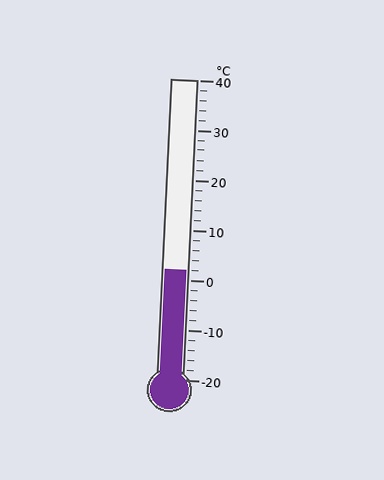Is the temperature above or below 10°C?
The temperature is below 10°C.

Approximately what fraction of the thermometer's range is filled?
The thermometer is filled to approximately 35% of its range.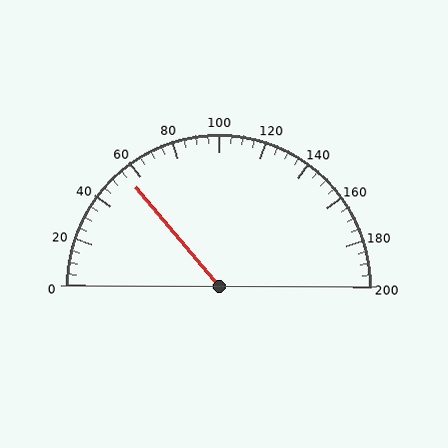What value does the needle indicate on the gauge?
The needle indicates approximately 55.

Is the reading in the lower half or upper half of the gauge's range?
The reading is in the lower half of the range (0 to 200).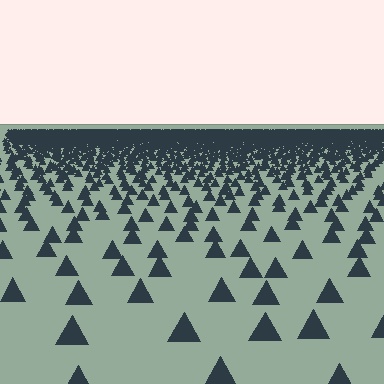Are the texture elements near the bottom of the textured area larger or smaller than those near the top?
Larger. Near the bottom, elements are closer to the viewer and appear at a bigger on-screen size.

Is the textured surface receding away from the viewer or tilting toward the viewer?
The surface is receding away from the viewer. Texture elements get smaller and denser toward the top.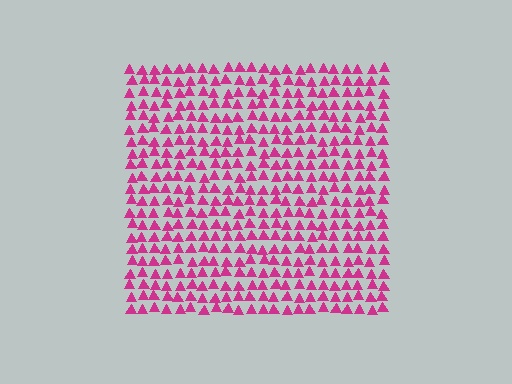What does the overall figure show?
The overall figure shows a square.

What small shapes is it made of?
It is made of small triangles.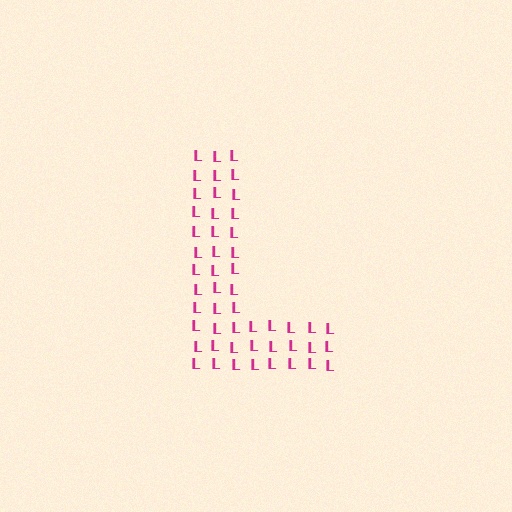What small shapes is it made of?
It is made of small letter L's.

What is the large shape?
The large shape is the letter L.